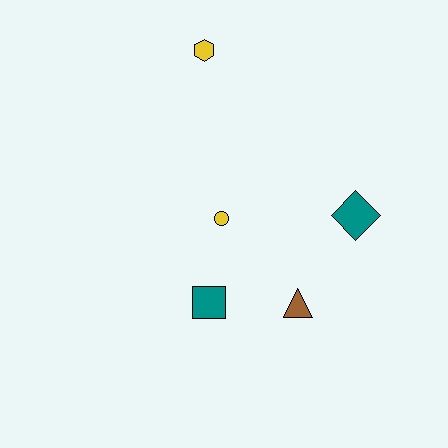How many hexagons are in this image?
There is 1 hexagon.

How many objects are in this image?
There are 5 objects.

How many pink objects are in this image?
There are no pink objects.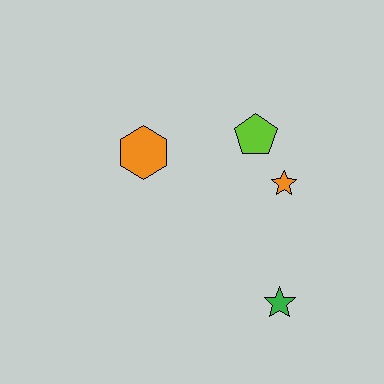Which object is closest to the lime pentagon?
The orange star is closest to the lime pentagon.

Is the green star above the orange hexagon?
No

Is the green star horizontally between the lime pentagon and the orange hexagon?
No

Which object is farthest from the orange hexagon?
The green star is farthest from the orange hexagon.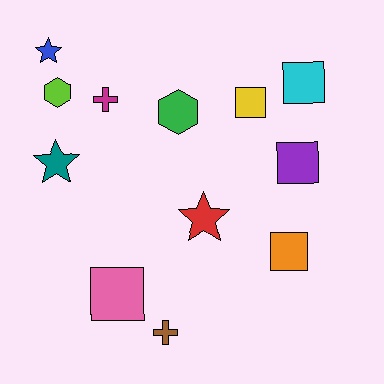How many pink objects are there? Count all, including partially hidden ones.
There is 1 pink object.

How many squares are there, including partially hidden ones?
There are 5 squares.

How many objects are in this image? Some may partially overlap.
There are 12 objects.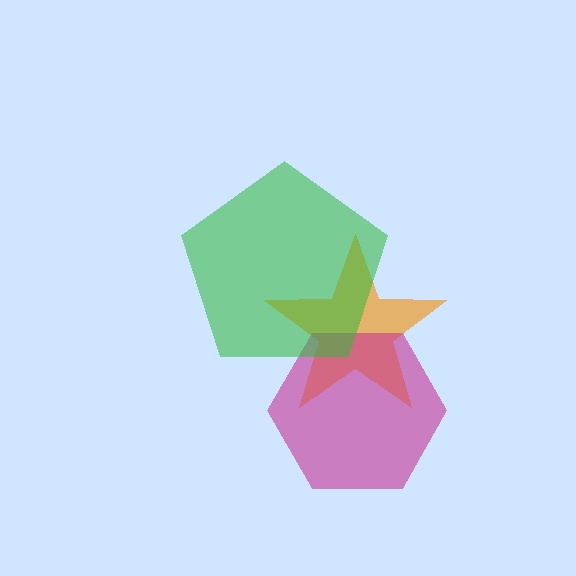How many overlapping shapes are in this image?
There are 3 overlapping shapes in the image.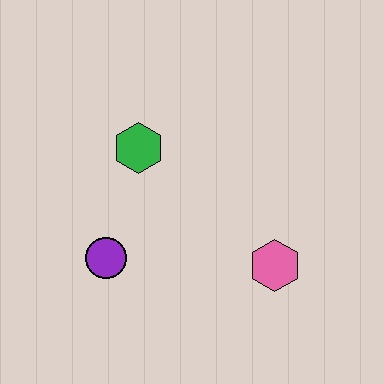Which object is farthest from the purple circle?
The pink hexagon is farthest from the purple circle.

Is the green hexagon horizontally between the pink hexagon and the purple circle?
Yes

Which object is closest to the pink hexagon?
The purple circle is closest to the pink hexagon.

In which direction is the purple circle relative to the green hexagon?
The purple circle is below the green hexagon.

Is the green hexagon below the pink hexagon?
No